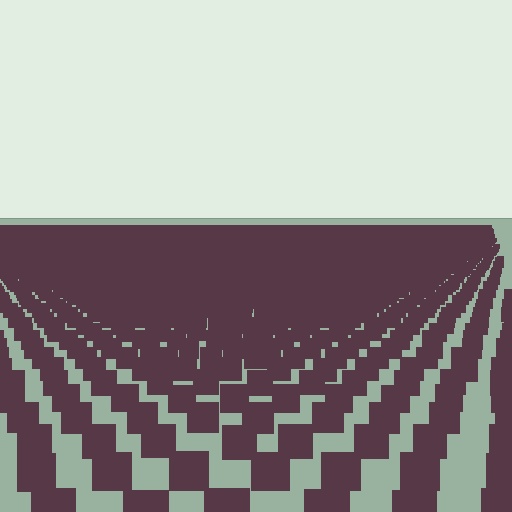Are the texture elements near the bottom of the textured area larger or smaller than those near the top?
Larger. Near the bottom, elements are closer to the viewer and appear at a bigger on-screen size.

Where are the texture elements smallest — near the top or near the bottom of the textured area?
Near the top.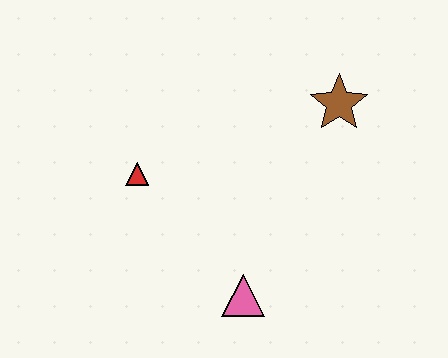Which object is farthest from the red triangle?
The brown star is farthest from the red triangle.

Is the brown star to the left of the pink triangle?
No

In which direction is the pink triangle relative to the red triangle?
The pink triangle is below the red triangle.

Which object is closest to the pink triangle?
The red triangle is closest to the pink triangle.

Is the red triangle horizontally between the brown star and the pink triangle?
No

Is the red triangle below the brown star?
Yes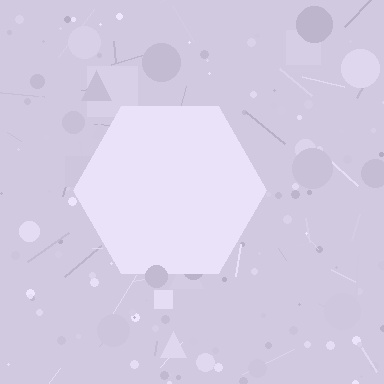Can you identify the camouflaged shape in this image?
The camouflaged shape is a hexagon.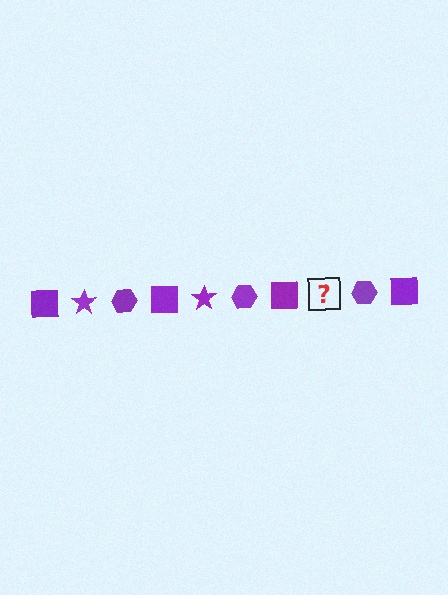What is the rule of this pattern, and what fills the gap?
The rule is that the pattern cycles through square, star, hexagon shapes in purple. The gap should be filled with a purple star.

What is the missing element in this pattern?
The missing element is a purple star.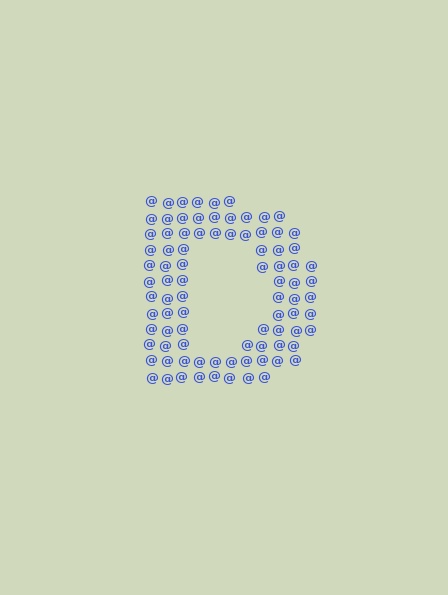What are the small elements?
The small elements are at signs.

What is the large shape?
The large shape is the letter D.